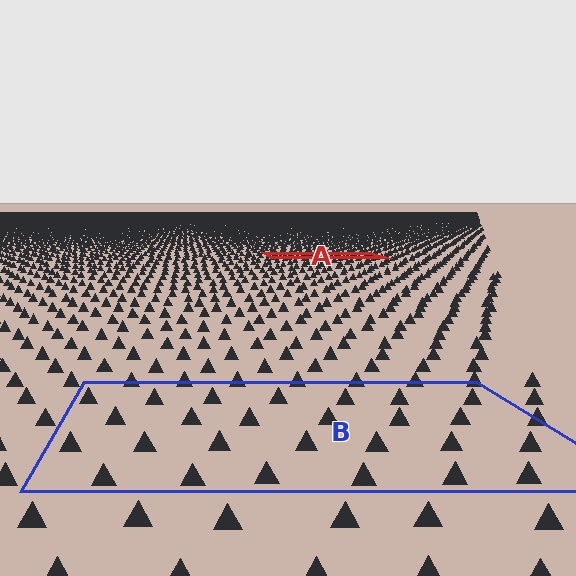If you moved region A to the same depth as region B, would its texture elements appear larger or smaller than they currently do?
They would appear larger. At a closer depth, the same texture elements are projected at a bigger on-screen size.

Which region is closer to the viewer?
Region B is closer. The texture elements there are larger and more spread out.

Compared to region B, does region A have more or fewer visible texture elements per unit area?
Region A has more texture elements per unit area — they are packed more densely because it is farther away.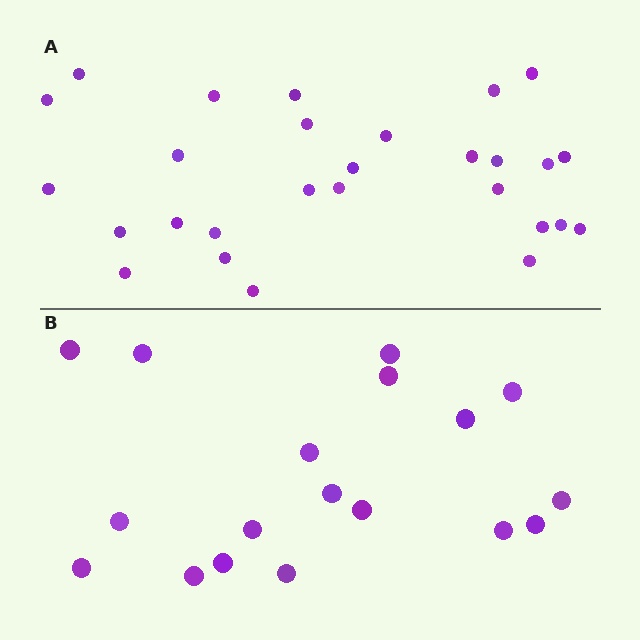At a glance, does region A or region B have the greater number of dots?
Region A (the top region) has more dots.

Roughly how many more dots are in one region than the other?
Region A has roughly 10 or so more dots than region B.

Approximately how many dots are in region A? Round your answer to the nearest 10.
About 30 dots. (The exact count is 28, which rounds to 30.)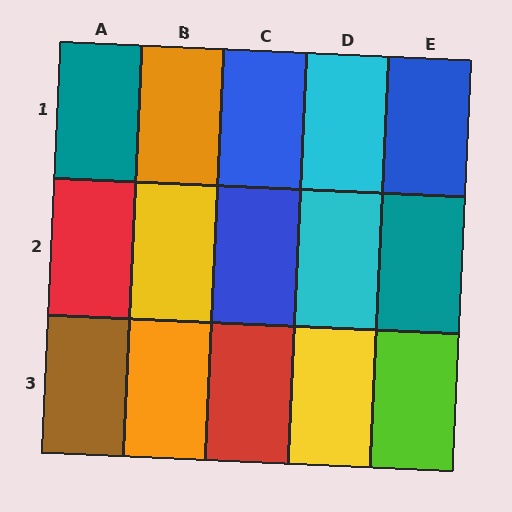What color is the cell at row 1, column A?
Teal.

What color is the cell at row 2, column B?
Yellow.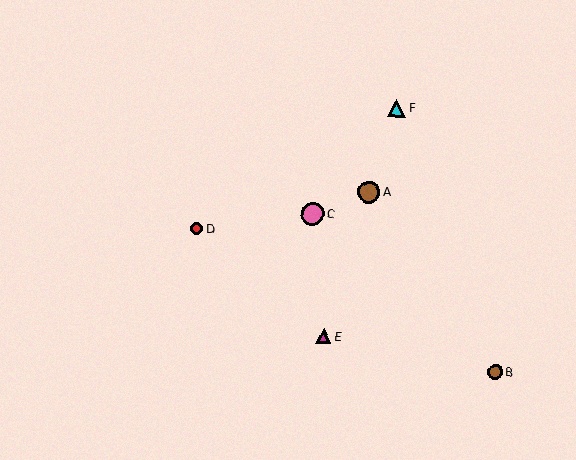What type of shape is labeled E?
Shape E is a magenta triangle.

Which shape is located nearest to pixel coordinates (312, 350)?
The magenta triangle (labeled E) at (324, 336) is nearest to that location.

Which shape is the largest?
The pink circle (labeled C) is the largest.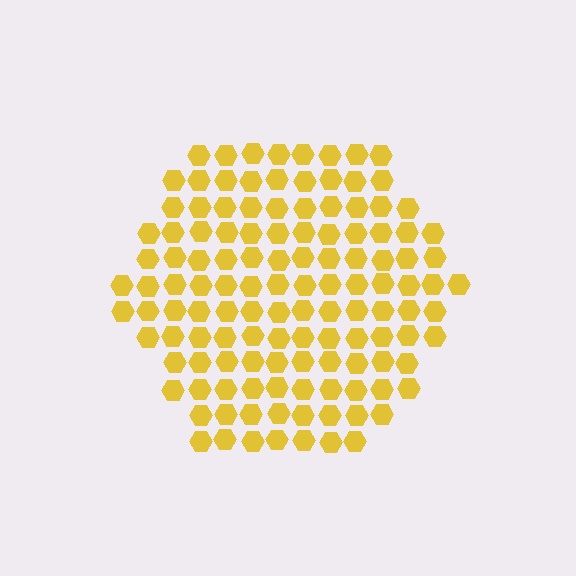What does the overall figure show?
The overall figure shows a hexagon.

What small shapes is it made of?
It is made of small hexagons.